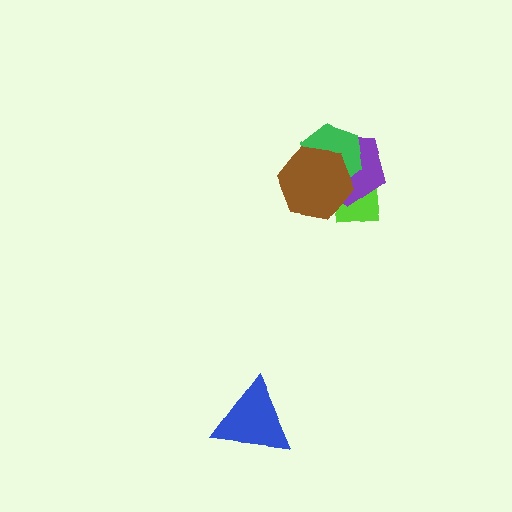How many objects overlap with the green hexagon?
3 objects overlap with the green hexagon.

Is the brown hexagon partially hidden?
No, no other shape covers it.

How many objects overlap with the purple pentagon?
3 objects overlap with the purple pentagon.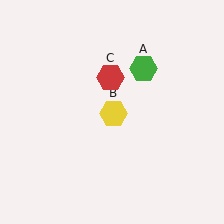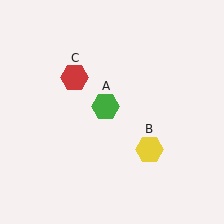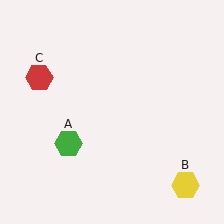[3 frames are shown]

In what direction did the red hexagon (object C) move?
The red hexagon (object C) moved left.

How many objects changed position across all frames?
3 objects changed position: green hexagon (object A), yellow hexagon (object B), red hexagon (object C).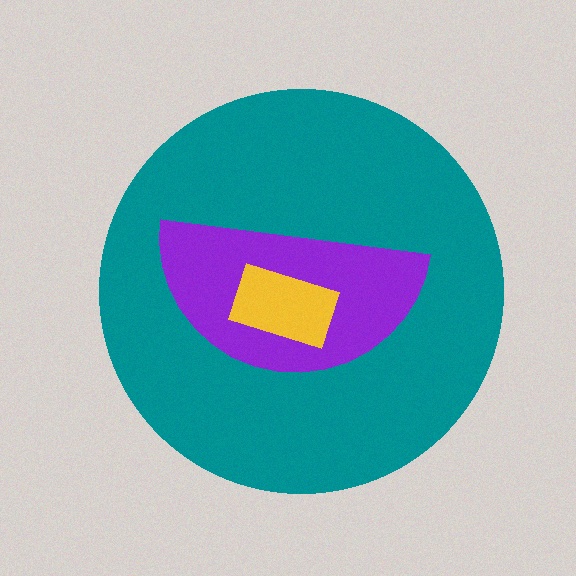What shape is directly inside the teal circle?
The purple semicircle.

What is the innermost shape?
The yellow rectangle.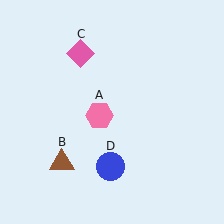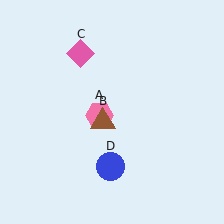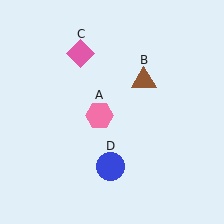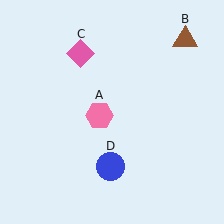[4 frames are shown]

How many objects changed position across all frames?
1 object changed position: brown triangle (object B).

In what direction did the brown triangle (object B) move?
The brown triangle (object B) moved up and to the right.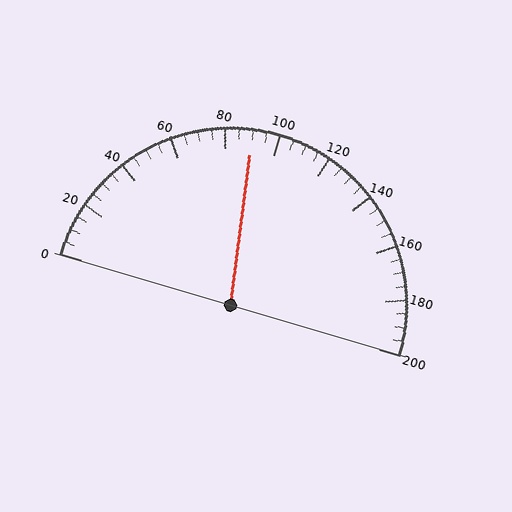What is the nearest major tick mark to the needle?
The nearest major tick mark is 80.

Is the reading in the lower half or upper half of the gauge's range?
The reading is in the lower half of the range (0 to 200).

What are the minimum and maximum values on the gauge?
The gauge ranges from 0 to 200.